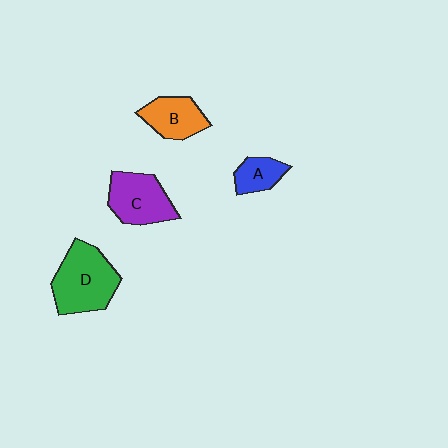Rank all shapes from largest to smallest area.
From largest to smallest: D (green), C (purple), B (orange), A (blue).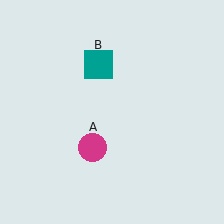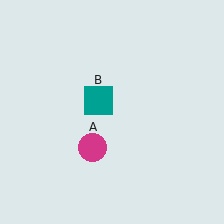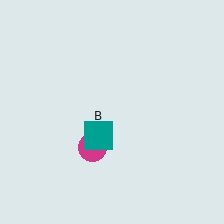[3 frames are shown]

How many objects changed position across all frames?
1 object changed position: teal square (object B).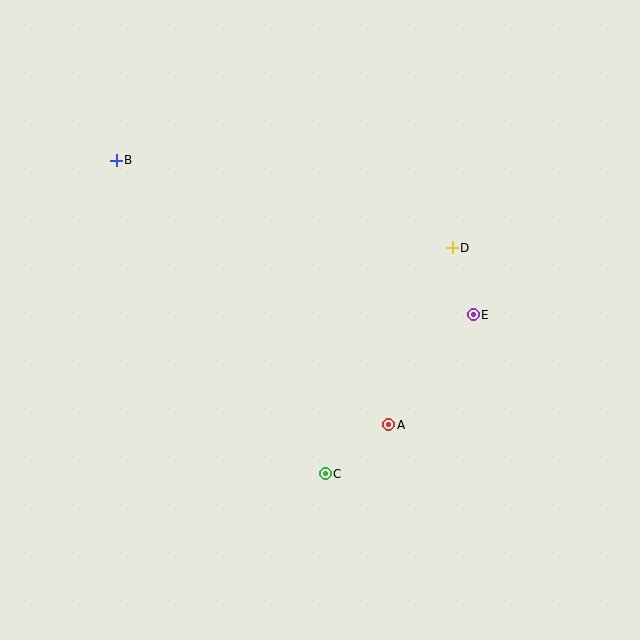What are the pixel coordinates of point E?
Point E is at (473, 315).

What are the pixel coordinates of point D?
Point D is at (452, 248).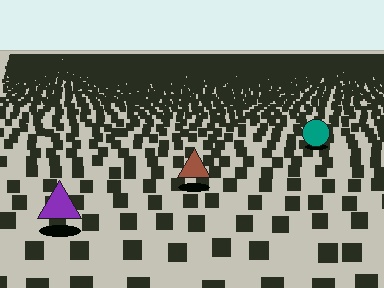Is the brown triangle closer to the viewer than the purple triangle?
No. The purple triangle is closer — you can tell from the texture gradient: the ground texture is coarser near it.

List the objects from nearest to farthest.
From nearest to farthest: the purple triangle, the brown triangle, the teal circle.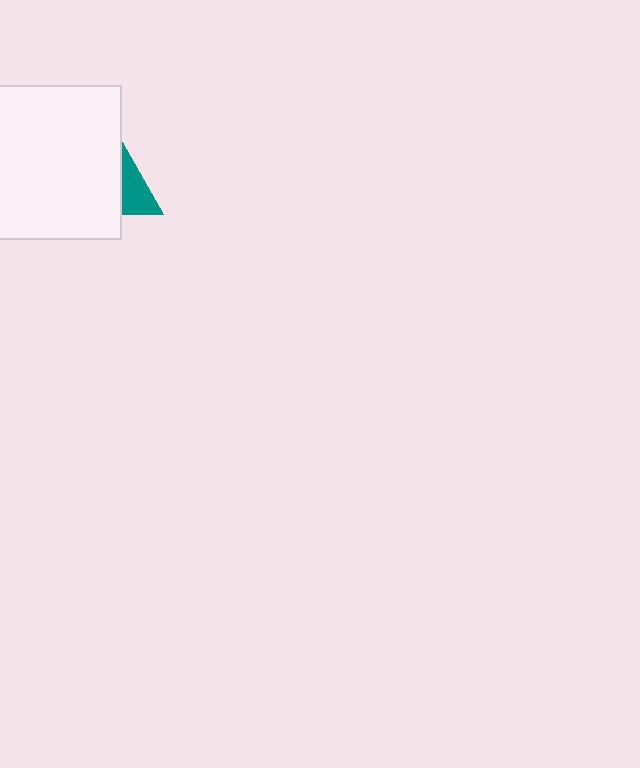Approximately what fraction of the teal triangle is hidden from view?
Roughly 63% of the teal triangle is hidden behind the white square.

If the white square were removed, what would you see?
You would see the complete teal triangle.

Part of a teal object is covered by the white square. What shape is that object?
It is a triangle.